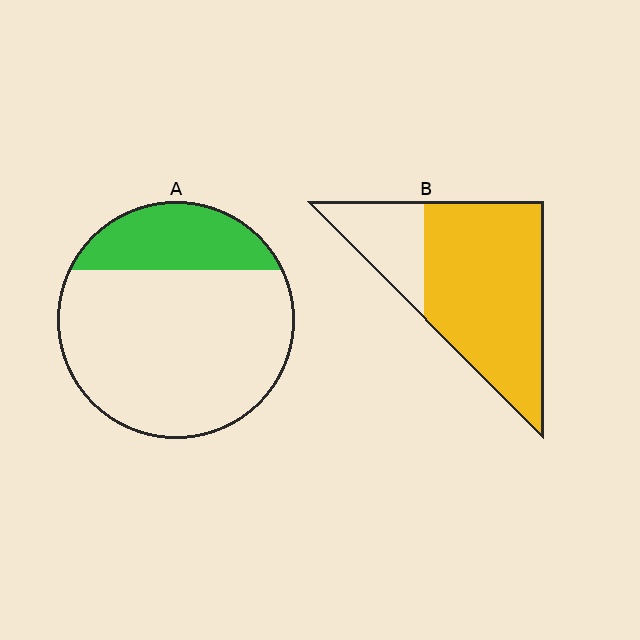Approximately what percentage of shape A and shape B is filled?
A is approximately 25% and B is approximately 75%.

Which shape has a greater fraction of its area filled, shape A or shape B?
Shape B.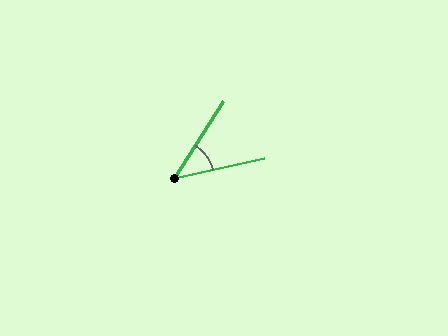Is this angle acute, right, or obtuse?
It is acute.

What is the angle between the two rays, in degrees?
Approximately 45 degrees.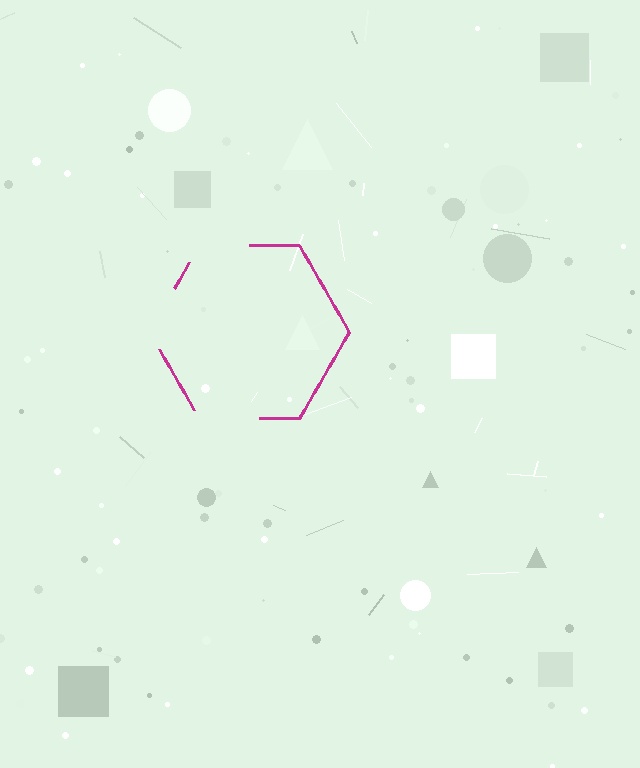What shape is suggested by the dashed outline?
The dashed outline suggests a hexagon.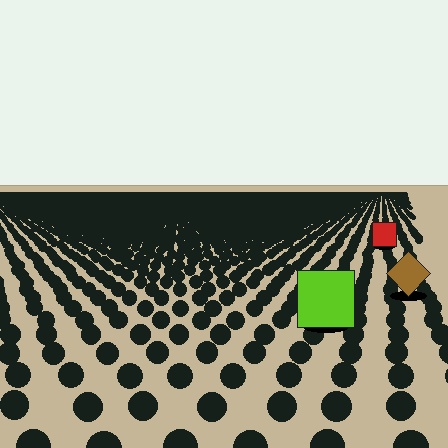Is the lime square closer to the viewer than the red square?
Yes. The lime square is closer — you can tell from the texture gradient: the ground texture is coarser near it.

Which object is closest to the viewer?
The lime square is closest. The texture marks near it are larger and more spread out.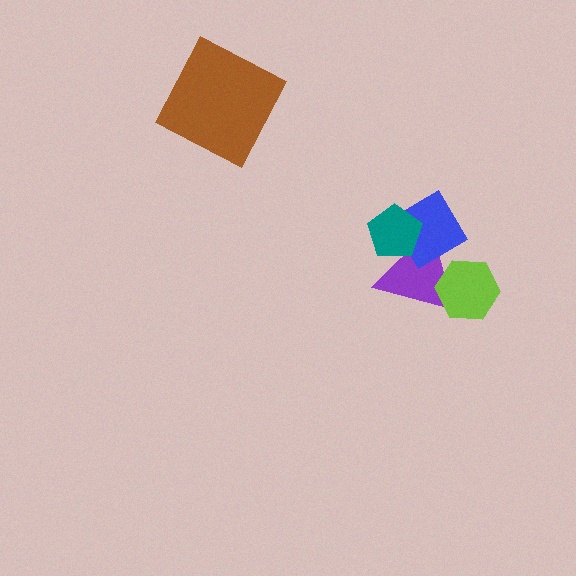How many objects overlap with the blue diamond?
2 objects overlap with the blue diamond.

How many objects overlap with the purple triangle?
3 objects overlap with the purple triangle.